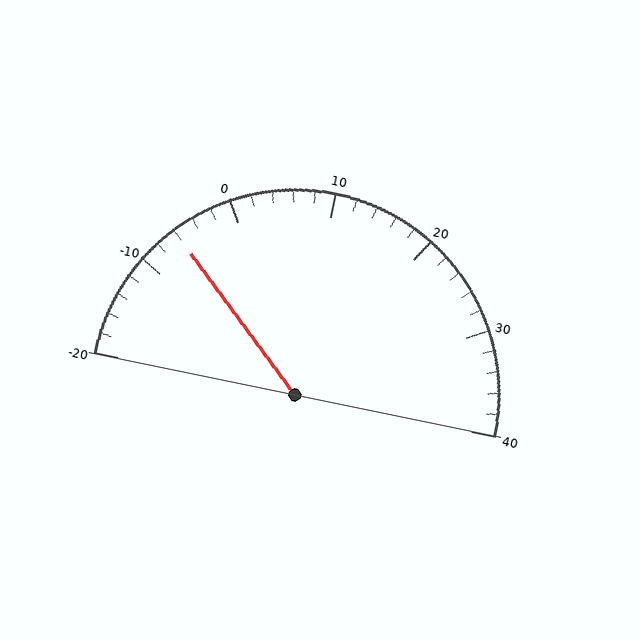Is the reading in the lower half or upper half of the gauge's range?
The reading is in the lower half of the range (-20 to 40).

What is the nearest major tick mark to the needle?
The nearest major tick mark is -10.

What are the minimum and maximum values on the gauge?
The gauge ranges from -20 to 40.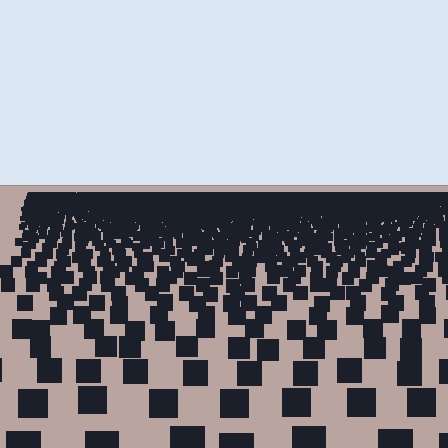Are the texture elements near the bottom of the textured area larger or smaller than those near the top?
Larger. Near the bottom, elements are closer to the viewer and appear at a bigger on-screen size.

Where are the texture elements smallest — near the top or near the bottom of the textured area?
Near the top.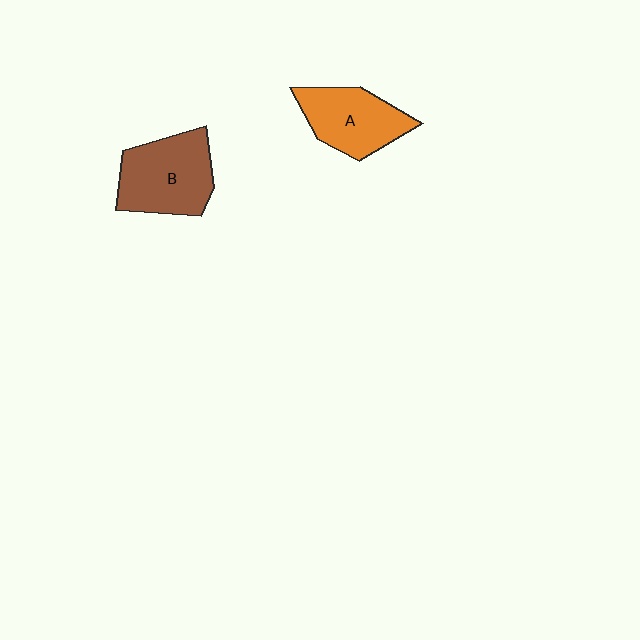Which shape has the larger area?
Shape B (brown).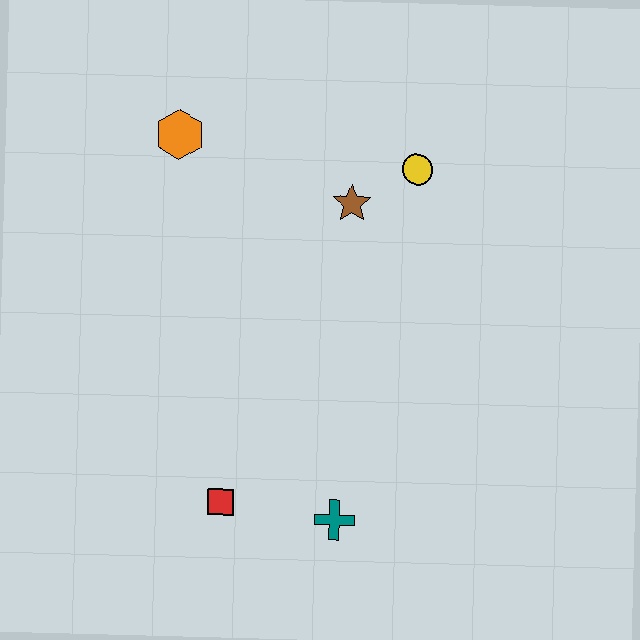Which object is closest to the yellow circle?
The brown star is closest to the yellow circle.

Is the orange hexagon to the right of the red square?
No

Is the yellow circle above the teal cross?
Yes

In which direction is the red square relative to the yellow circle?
The red square is below the yellow circle.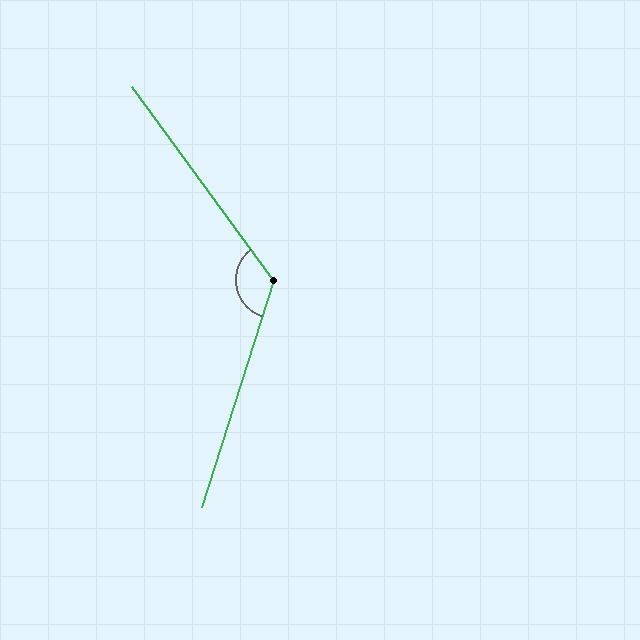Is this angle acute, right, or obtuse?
It is obtuse.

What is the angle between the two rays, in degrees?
Approximately 126 degrees.